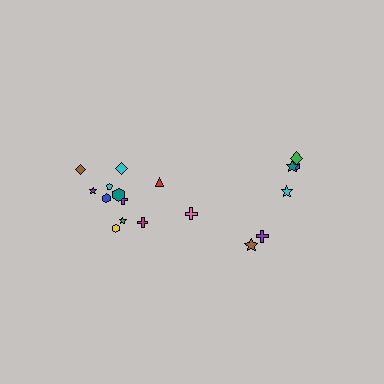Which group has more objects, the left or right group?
The left group.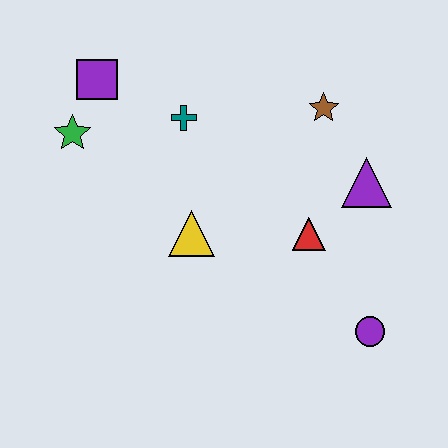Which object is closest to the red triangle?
The purple triangle is closest to the red triangle.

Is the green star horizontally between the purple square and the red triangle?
No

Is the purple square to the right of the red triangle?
No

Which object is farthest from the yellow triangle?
The purple circle is farthest from the yellow triangle.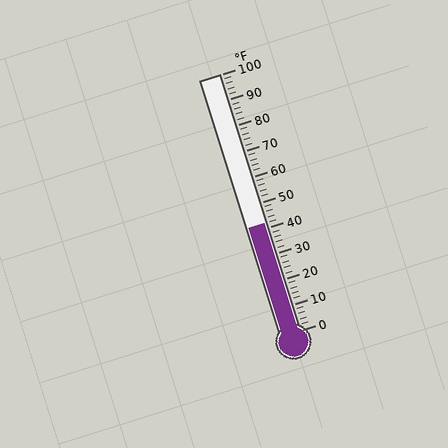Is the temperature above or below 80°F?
The temperature is below 80°F.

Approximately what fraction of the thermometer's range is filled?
The thermometer is filled to approximately 40% of its range.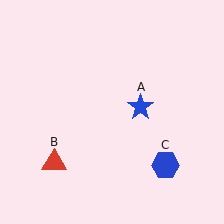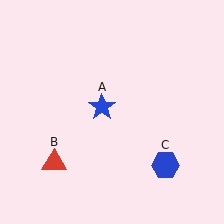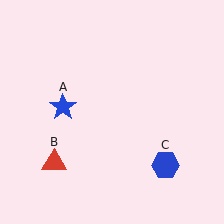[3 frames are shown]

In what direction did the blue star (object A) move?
The blue star (object A) moved left.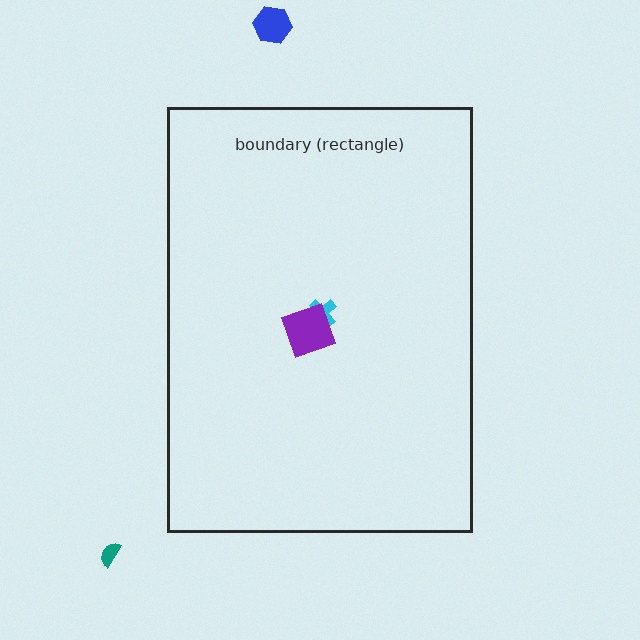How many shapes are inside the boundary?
2 inside, 2 outside.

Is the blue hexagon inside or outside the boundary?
Outside.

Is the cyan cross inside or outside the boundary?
Inside.